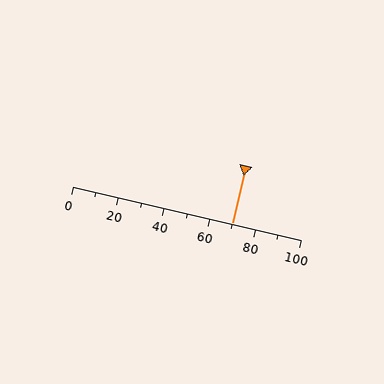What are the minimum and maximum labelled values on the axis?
The axis runs from 0 to 100.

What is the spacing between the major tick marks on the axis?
The major ticks are spaced 20 apart.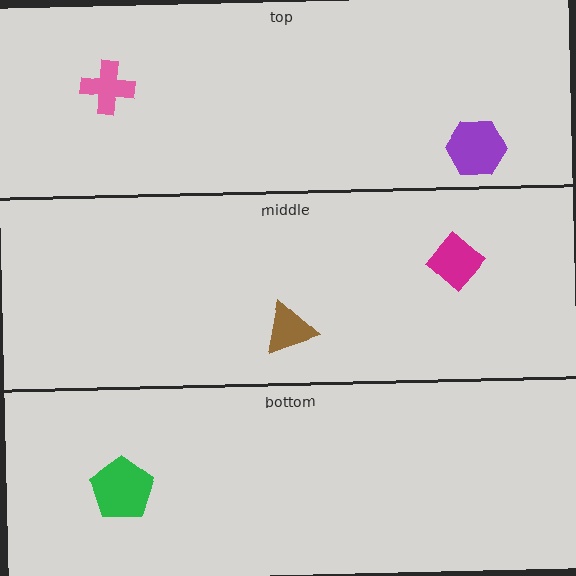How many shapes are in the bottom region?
1.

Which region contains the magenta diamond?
The middle region.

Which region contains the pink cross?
The top region.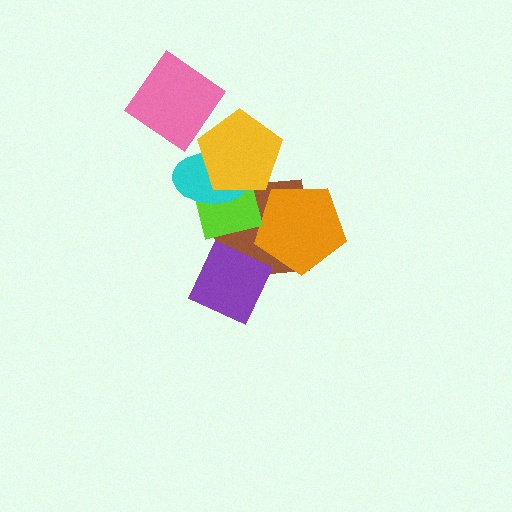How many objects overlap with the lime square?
4 objects overlap with the lime square.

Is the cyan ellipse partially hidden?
Yes, it is partially covered by another shape.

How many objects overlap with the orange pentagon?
2 objects overlap with the orange pentagon.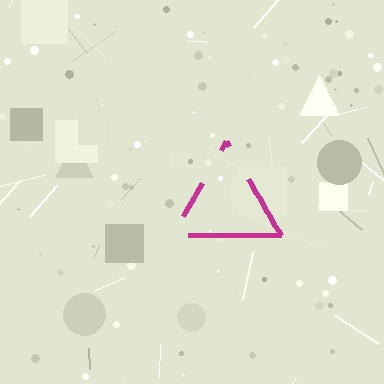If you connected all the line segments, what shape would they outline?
They would outline a triangle.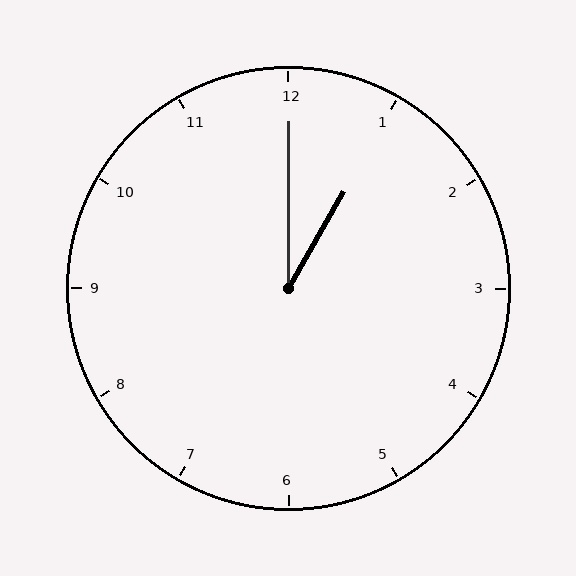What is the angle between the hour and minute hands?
Approximately 30 degrees.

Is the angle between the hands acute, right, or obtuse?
It is acute.